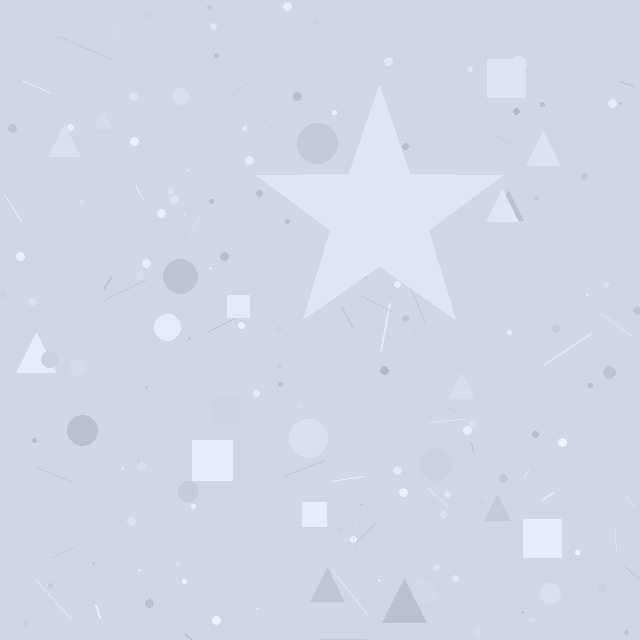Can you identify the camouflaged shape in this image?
The camouflaged shape is a star.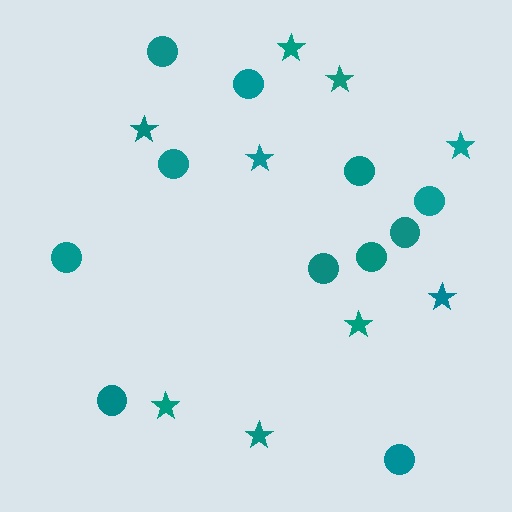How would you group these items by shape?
There are 2 groups: one group of stars (9) and one group of circles (11).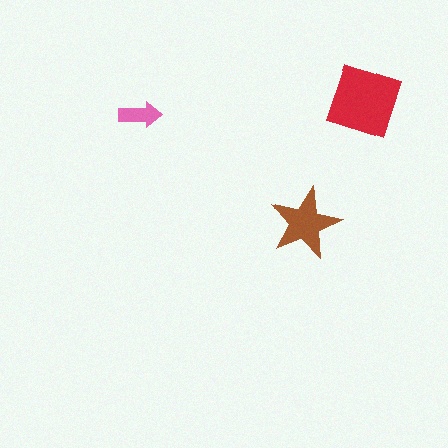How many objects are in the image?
There are 3 objects in the image.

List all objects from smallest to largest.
The pink arrow, the brown star, the red diamond.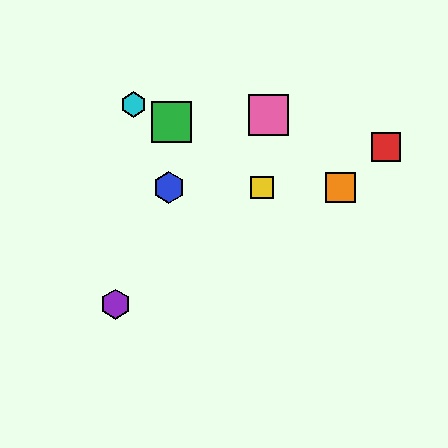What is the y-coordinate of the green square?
The green square is at y≈122.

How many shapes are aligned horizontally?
3 shapes (the blue hexagon, the yellow square, the orange square) are aligned horizontally.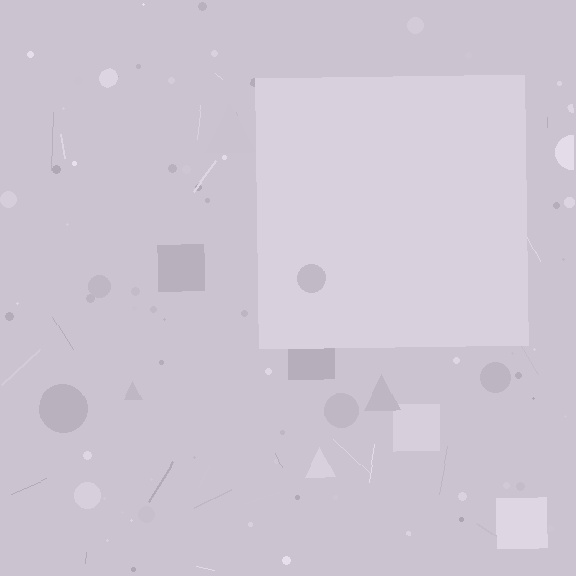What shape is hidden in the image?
A square is hidden in the image.